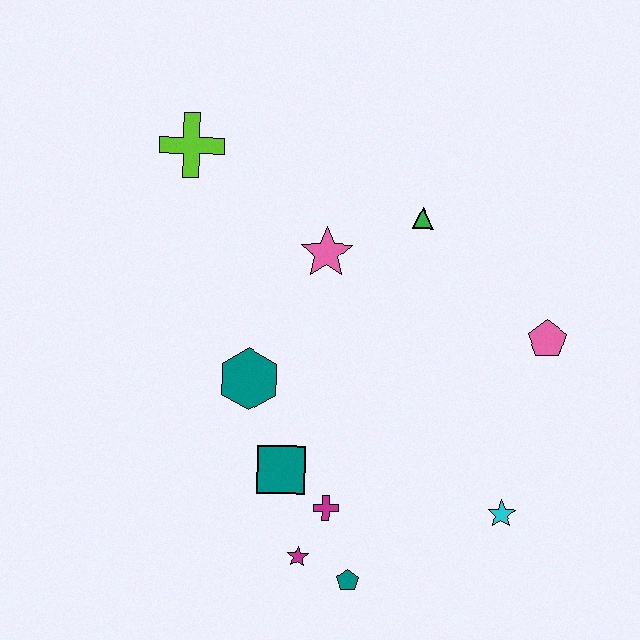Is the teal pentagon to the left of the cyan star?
Yes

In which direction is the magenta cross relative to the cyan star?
The magenta cross is to the left of the cyan star.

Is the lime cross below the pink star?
No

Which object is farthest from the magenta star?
The lime cross is farthest from the magenta star.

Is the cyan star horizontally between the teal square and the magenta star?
No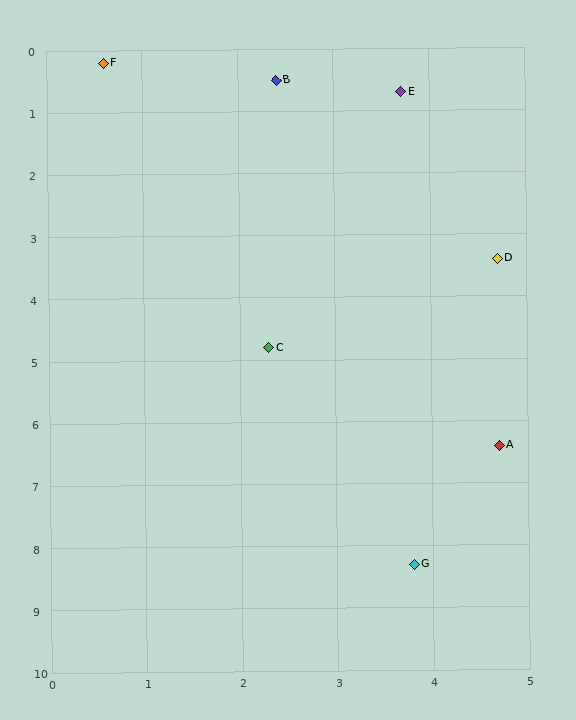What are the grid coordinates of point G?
Point G is at approximately (3.8, 8.3).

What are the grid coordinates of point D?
Point D is at approximately (4.7, 3.4).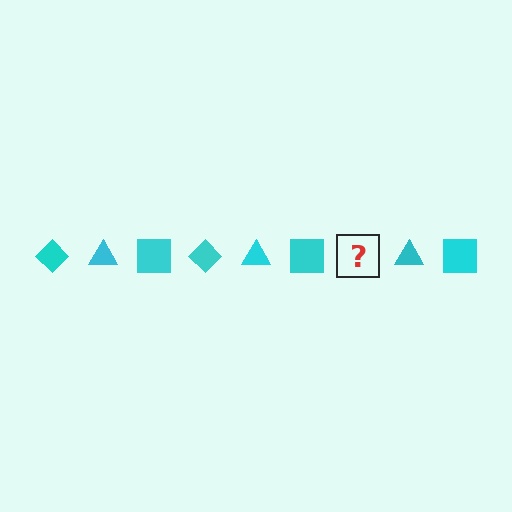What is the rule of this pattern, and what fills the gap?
The rule is that the pattern cycles through diamond, triangle, square shapes in cyan. The gap should be filled with a cyan diamond.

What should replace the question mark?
The question mark should be replaced with a cyan diamond.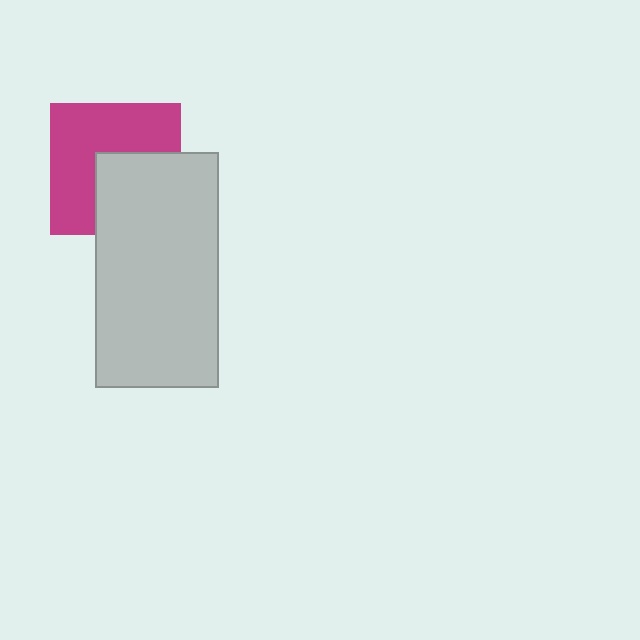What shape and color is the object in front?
The object in front is a light gray rectangle.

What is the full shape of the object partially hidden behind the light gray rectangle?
The partially hidden object is a magenta square.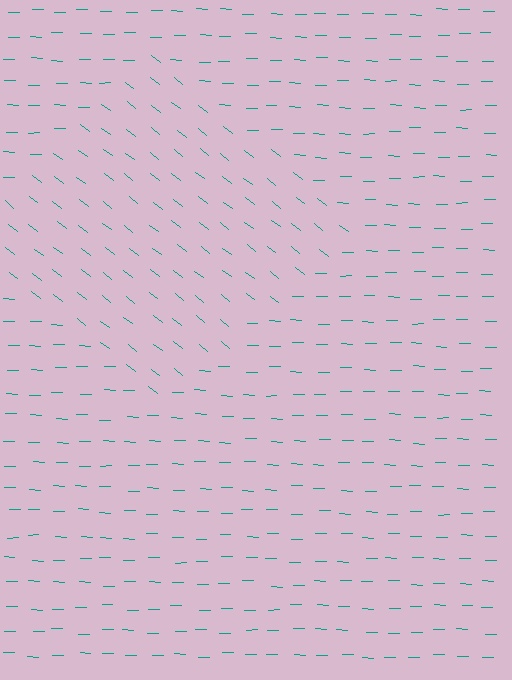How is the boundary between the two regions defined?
The boundary is defined purely by a change in line orientation (approximately 36 degrees difference). All lines are the same color and thickness.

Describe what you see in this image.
The image is filled with small teal line segments. A diamond region in the image has lines oriented differently from the surrounding lines, creating a visible texture boundary.